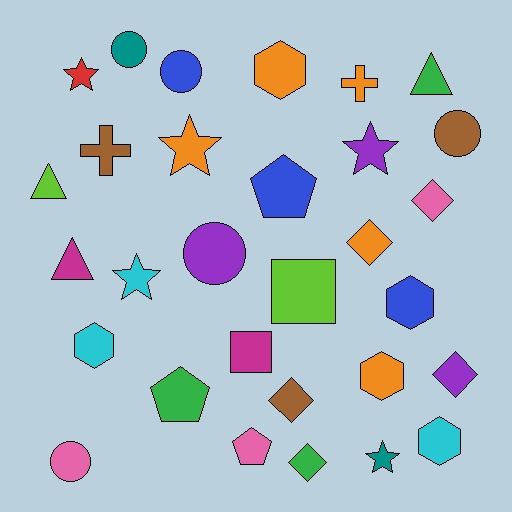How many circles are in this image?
There are 5 circles.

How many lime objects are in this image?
There are 2 lime objects.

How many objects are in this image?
There are 30 objects.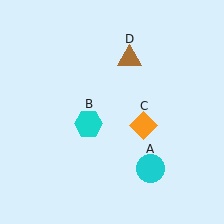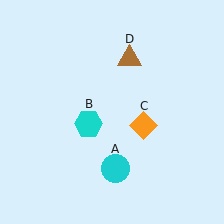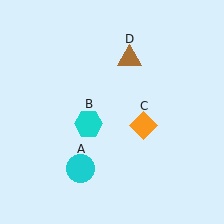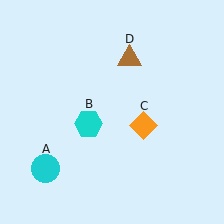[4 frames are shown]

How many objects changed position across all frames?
1 object changed position: cyan circle (object A).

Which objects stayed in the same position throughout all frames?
Cyan hexagon (object B) and orange diamond (object C) and brown triangle (object D) remained stationary.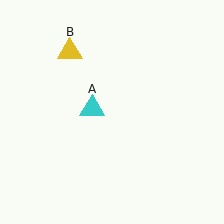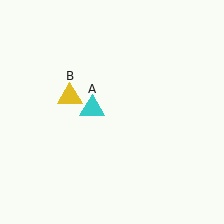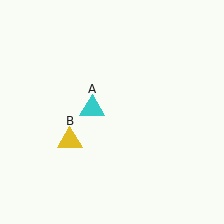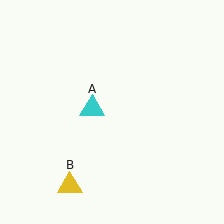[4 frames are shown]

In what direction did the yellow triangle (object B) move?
The yellow triangle (object B) moved down.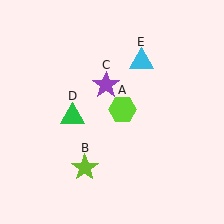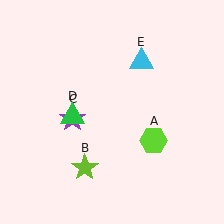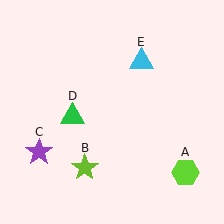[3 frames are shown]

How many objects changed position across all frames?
2 objects changed position: lime hexagon (object A), purple star (object C).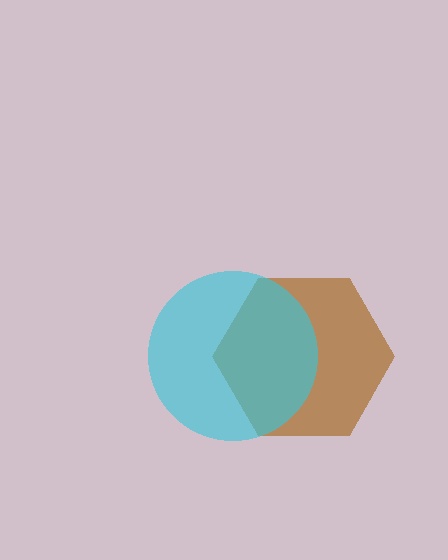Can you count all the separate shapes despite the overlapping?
Yes, there are 2 separate shapes.